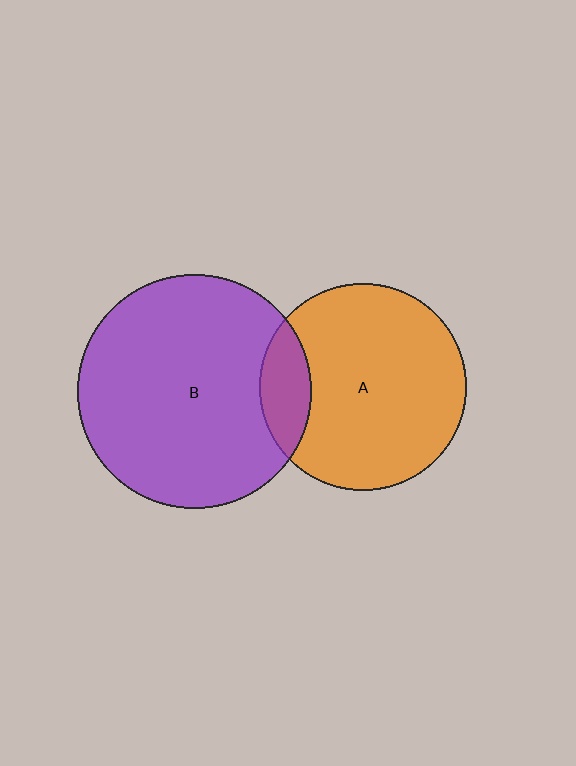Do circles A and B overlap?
Yes.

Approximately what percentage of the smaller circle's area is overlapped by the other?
Approximately 15%.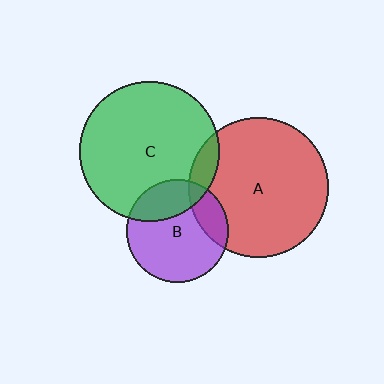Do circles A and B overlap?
Yes.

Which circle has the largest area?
Circle A (red).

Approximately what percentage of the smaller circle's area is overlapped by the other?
Approximately 20%.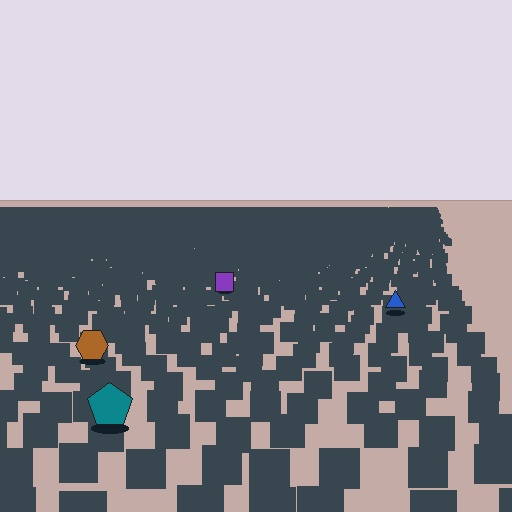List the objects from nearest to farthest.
From nearest to farthest: the teal pentagon, the brown hexagon, the blue triangle, the purple square.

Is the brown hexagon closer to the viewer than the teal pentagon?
No. The teal pentagon is closer — you can tell from the texture gradient: the ground texture is coarser near it.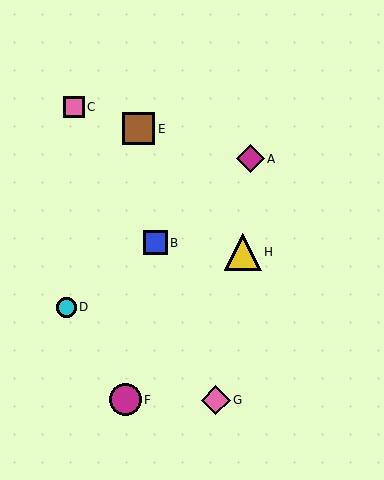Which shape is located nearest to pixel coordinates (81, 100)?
The pink square (labeled C) at (74, 107) is nearest to that location.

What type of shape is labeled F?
Shape F is a magenta circle.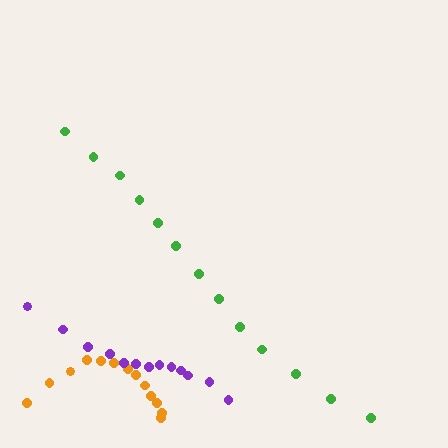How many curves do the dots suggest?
There are 3 distinct paths.